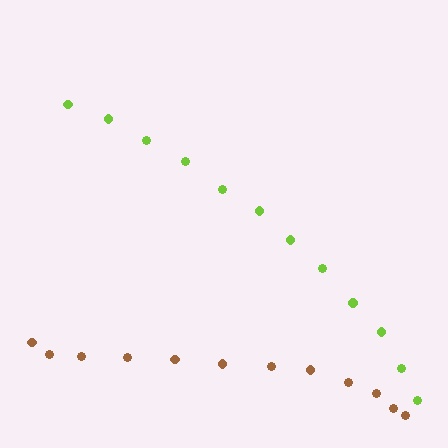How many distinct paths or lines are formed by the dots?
There are 2 distinct paths.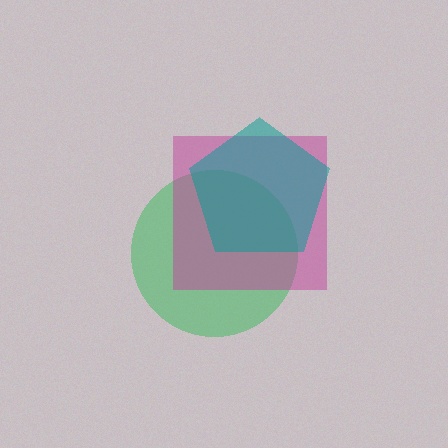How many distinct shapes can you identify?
There are 3 distinct shapes: a green circle, a magenta square, a teal pentagon.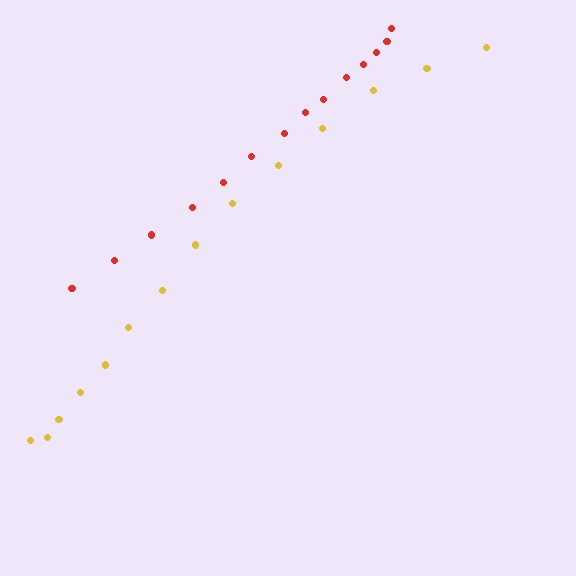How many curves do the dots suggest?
There are 2 distinct paths.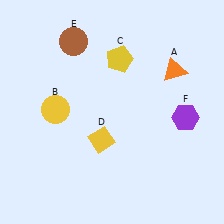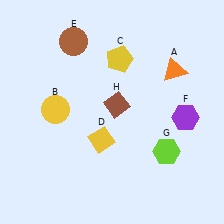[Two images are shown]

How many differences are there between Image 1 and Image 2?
There are 2 differences between the two images.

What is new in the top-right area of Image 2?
A brown diamond (H) was added in the top-right area of Image 2.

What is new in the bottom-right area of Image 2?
A lime hexagon (G) was added in the bottom-right area of Image 2.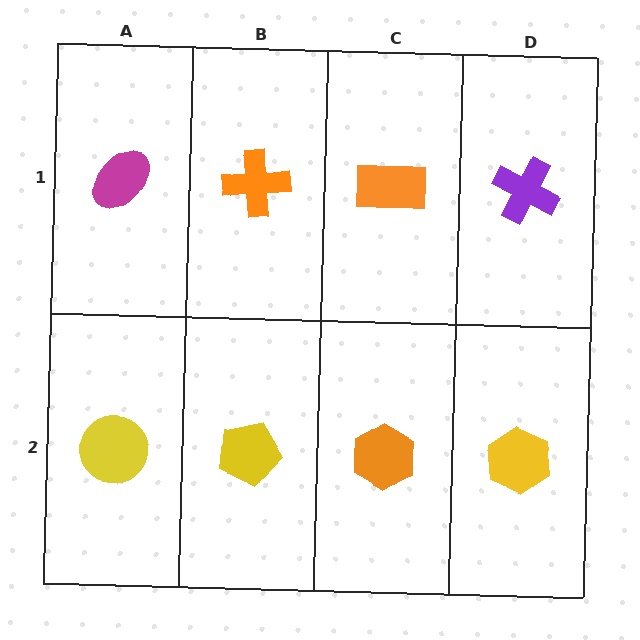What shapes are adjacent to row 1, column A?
A yellow circle (row 2, column A), an orange cross (row 1, column B).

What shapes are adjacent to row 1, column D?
A yellow hexagon (row 2, column D), an orange rectangle (row 1, column C).